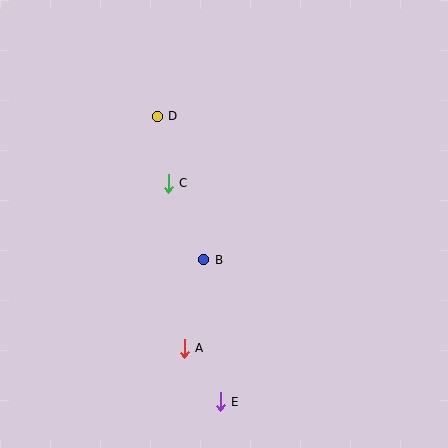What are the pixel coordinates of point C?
Point C is at (168, 183).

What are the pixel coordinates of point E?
Point E is at (220, 402).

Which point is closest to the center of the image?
Point B at (204, 260) is closest to the center.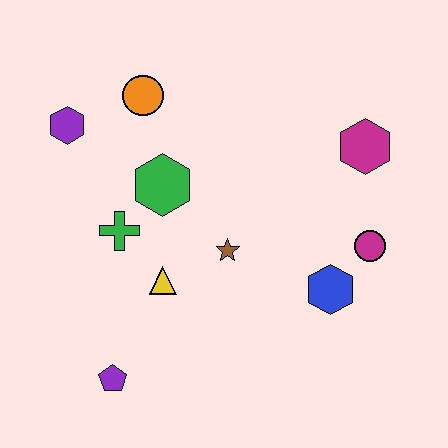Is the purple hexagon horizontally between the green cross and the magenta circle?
No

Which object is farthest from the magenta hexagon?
The purple pentagon is farthest from the magenta hexagon.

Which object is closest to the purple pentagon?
The yellow triangle is closest to the purple pentagon.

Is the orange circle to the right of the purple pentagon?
Yes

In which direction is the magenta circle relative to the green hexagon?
The magenta circle is to the right of the green hexagon.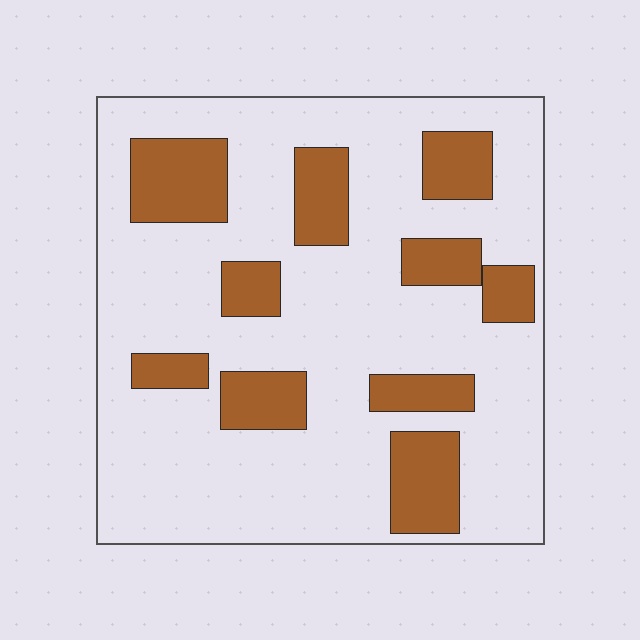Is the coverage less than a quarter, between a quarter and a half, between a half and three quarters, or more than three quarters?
Less than a quarter.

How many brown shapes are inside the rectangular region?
10.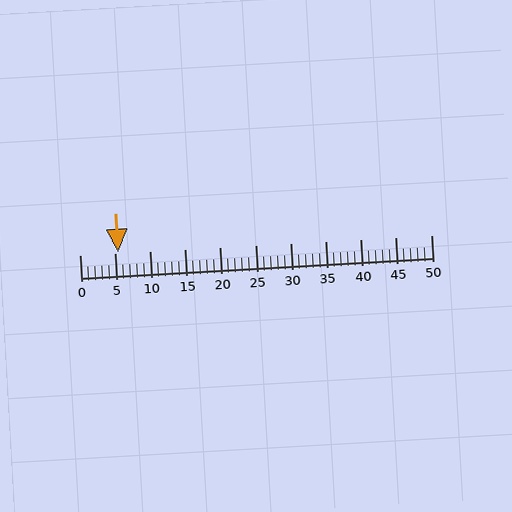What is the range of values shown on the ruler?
The ruler shows values from 0 to 50.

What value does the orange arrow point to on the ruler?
The orange arrow points to approximately 5.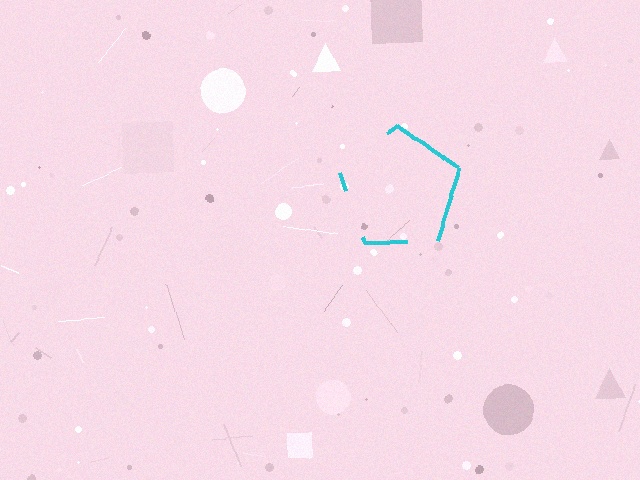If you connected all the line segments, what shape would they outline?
They would outline a pentagon.